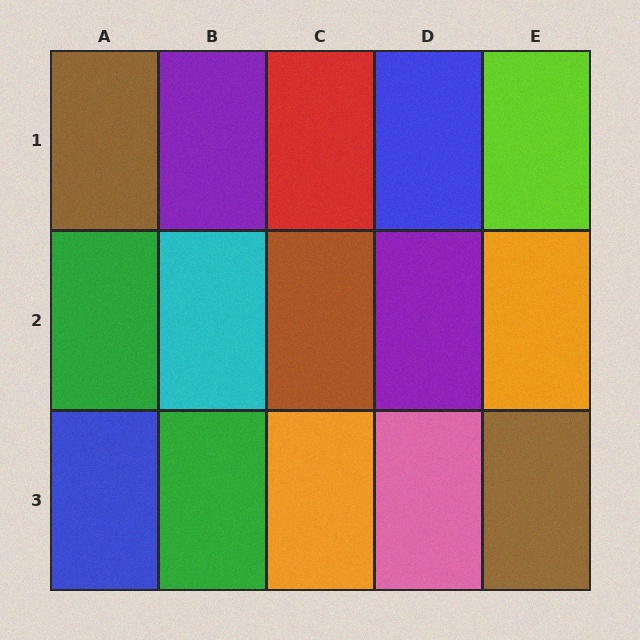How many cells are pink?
1 cell is pink.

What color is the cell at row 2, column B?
Cyan.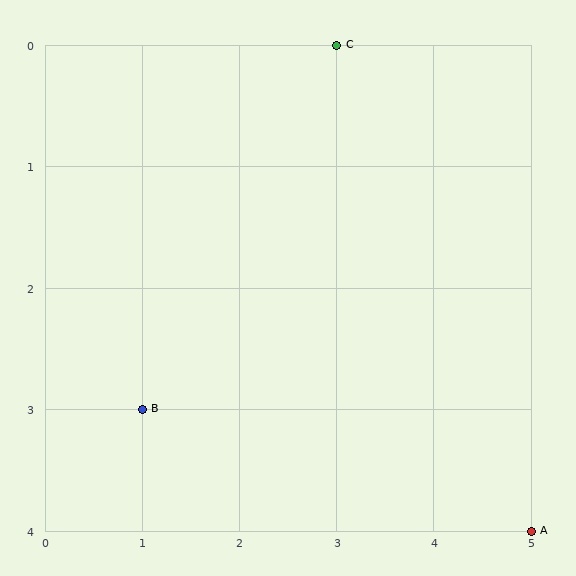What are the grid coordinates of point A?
Point A is at grid coordinates (5, 4).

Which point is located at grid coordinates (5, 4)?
Point A is at (5, 4).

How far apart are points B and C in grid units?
Points B and C are 2 columns and 3 rows apart (about 3.6 grid units diagonally).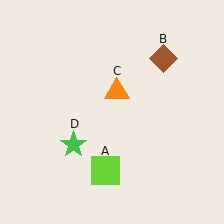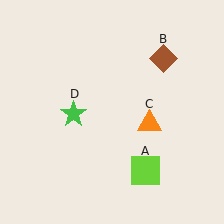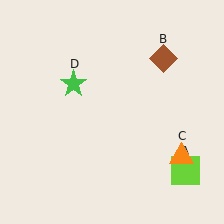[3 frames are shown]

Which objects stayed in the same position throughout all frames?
Brown diamond (object B) remained stationary.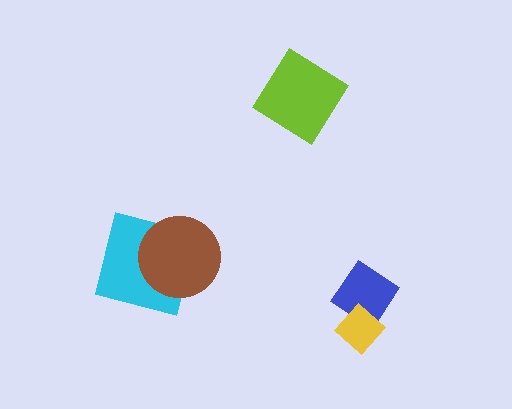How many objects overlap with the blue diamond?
1 object overlaps with the blue diamond.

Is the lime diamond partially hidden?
No, no other shape covers it.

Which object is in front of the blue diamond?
The yellow diamond is in front of the blue diamond.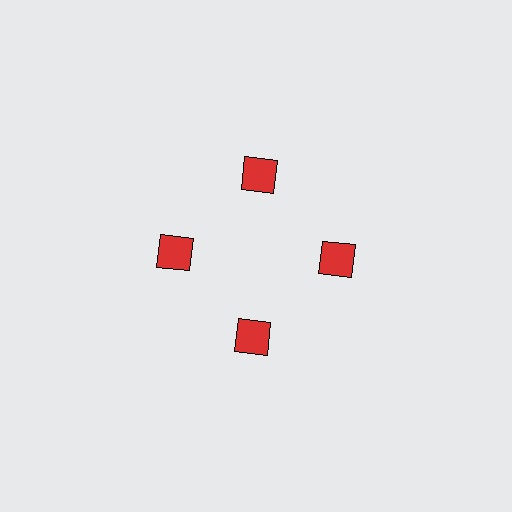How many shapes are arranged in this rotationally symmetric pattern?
There are 4 shapes, arranged in 4 groups of 1.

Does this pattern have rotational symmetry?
Yes, this pattern has 4-fold rotational symmetry. It looks the same after rotating 90 degrees around the center.